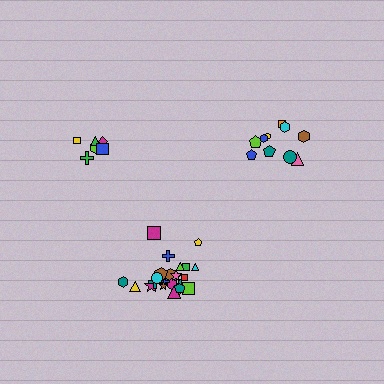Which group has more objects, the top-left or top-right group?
The top-right group.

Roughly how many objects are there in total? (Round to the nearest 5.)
Roughly 40 objects in total.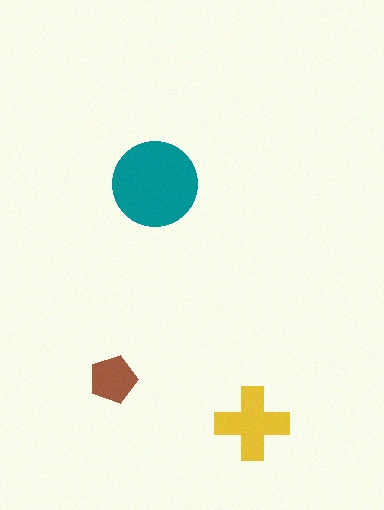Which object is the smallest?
The brown pentagon.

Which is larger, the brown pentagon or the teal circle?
The teal circle.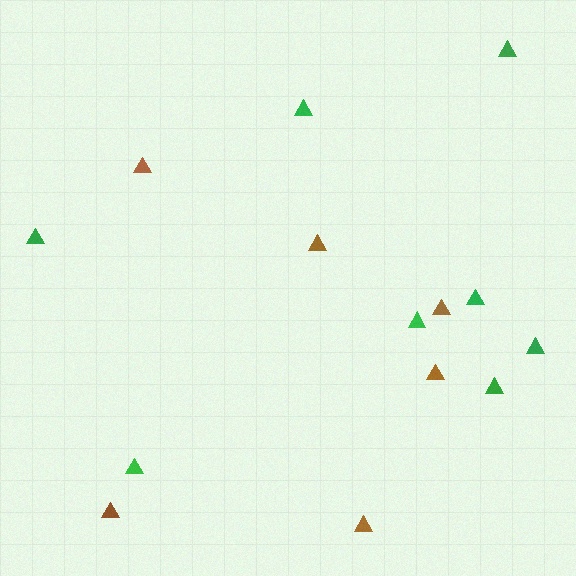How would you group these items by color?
There are 2 groups: one group of brown triangles (6) and one group of green triangles (8).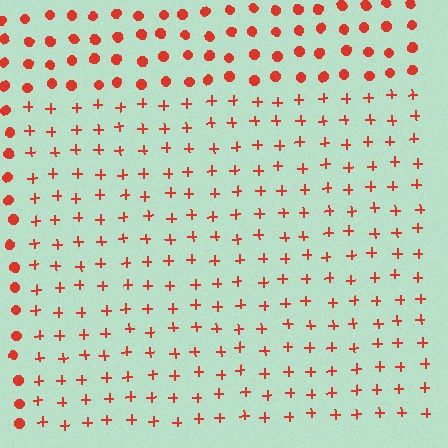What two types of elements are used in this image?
The image uses plus signs inside the rectangle region and circles outside it.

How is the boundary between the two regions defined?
The boundary is defined by a change in element shape: plus signs inside vs. circles outside. All elements share the same color and spacing.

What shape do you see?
I see a rectangle.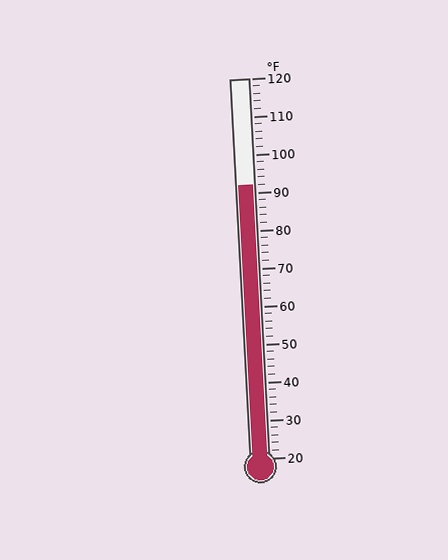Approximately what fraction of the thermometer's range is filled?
The thermometer is filled to approximately 70% of its range.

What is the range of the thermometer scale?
The thermometer scale ranges from 20°F to 120°F.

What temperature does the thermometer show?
The thermometer shows approximately 92°F.